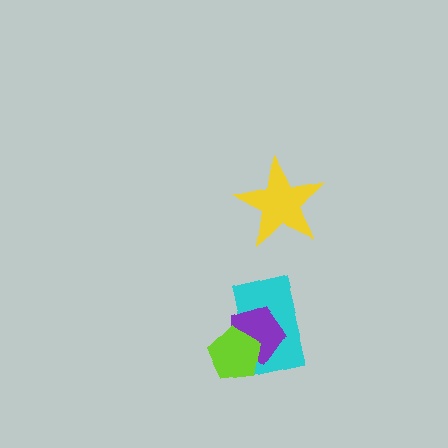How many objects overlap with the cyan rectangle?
2 objects overlap with the cyan rectangle.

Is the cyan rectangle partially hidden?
Yes, it is partially covered by another shape.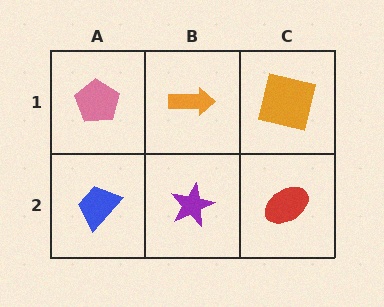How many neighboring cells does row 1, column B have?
3.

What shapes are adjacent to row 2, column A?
A pink pentagon (row 1, column A), a purple star (row 2, column B).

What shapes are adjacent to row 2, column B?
An orange arrow (row 1, column B), a blue trapezoid (row 2, column A), a red ellipse (row 2, column C).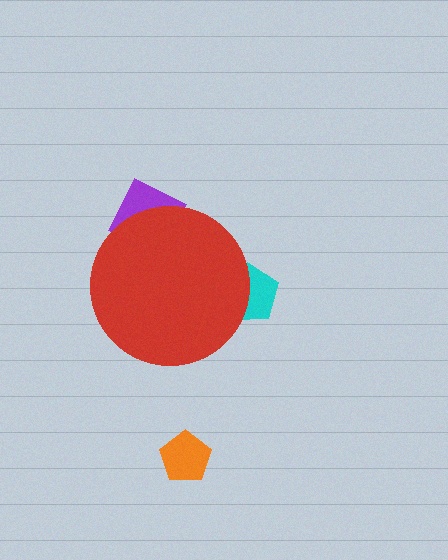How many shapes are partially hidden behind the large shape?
2 shapes are partially hidden.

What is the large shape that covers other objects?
A red circle.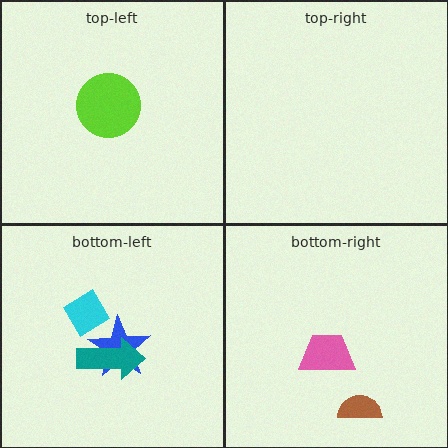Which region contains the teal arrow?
The bottom-left region.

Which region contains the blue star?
The bottom-left region.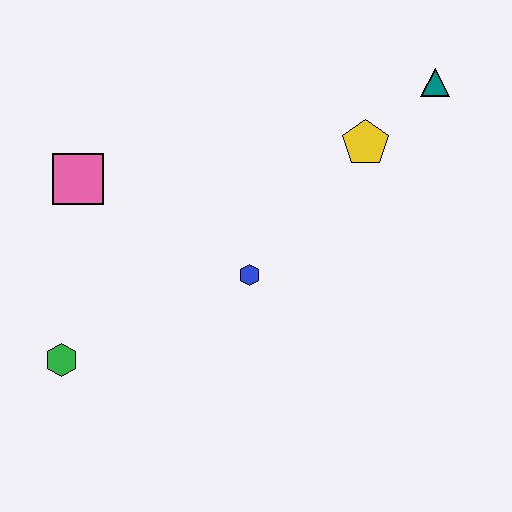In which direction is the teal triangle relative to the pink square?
The teal triangle is to the right of the pink square.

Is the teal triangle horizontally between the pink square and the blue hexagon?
No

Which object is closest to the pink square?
The green hexagon is closest to the pink square.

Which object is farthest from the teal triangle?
The green hexagon is farthest from the teal triangle.